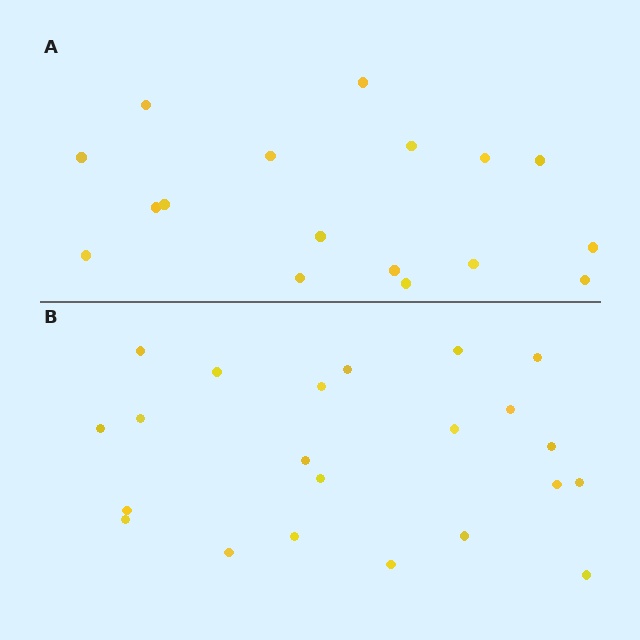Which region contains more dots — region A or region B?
Region B (the bottom region) has more dots.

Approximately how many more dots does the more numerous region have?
Region B has about 5 more dots than region A.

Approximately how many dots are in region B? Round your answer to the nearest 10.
About 20 dots. (The exact count is 22, which rounds to 20.)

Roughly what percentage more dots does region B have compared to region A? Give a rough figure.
About 30% more.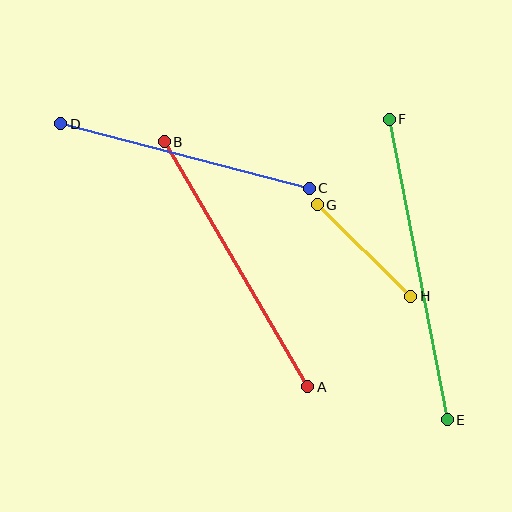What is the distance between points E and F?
The distance is approximately 306 pixels.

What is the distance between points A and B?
The distance is approximately 284 pixels.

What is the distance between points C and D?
The distance is approximately 257 pixels.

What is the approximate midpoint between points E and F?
The midpoint is at approximately (418, 269) pixels.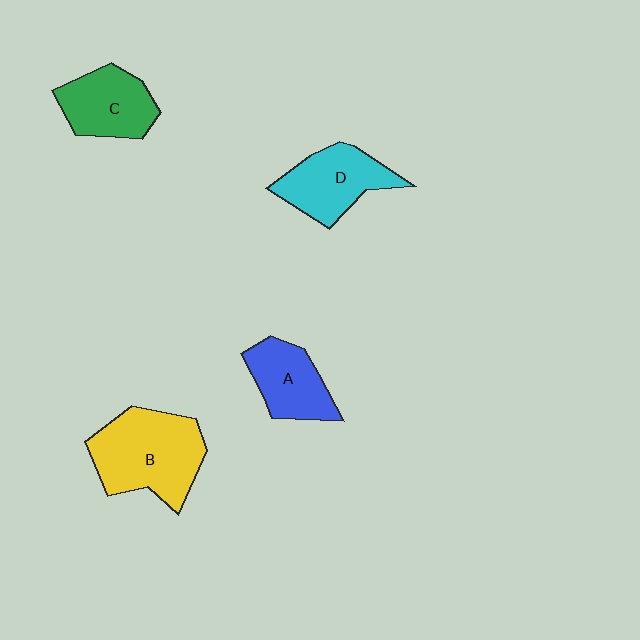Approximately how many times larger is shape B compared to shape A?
Approximately 1.7 times.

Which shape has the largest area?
Shape B (yellow).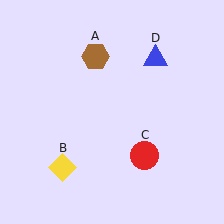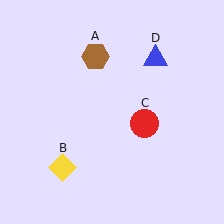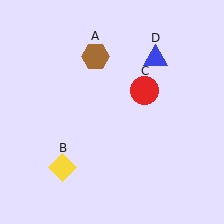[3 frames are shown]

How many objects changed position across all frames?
1 object changed position: red circle (object C).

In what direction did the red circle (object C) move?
The red circle (object C) moved up.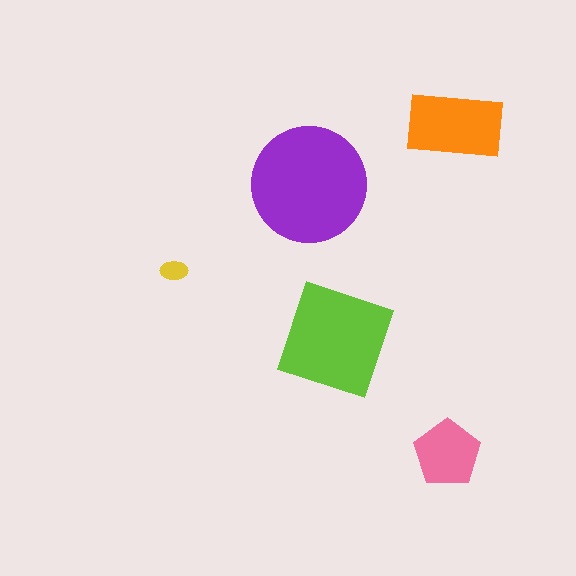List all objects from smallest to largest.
The yellow ellipse, the pink pentagon, the orange rectangle, the lime square, the purple circle.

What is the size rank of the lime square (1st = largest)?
2nd.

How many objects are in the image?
There are 5 objects in the image.